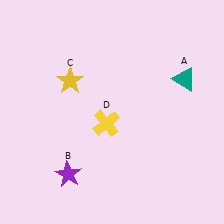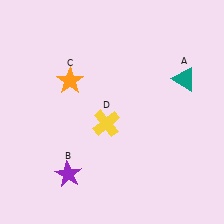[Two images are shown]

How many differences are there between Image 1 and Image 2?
There is 1 difference between the two images.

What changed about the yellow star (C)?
In Image 1, C is yellow. In Image 2, it changed to orange.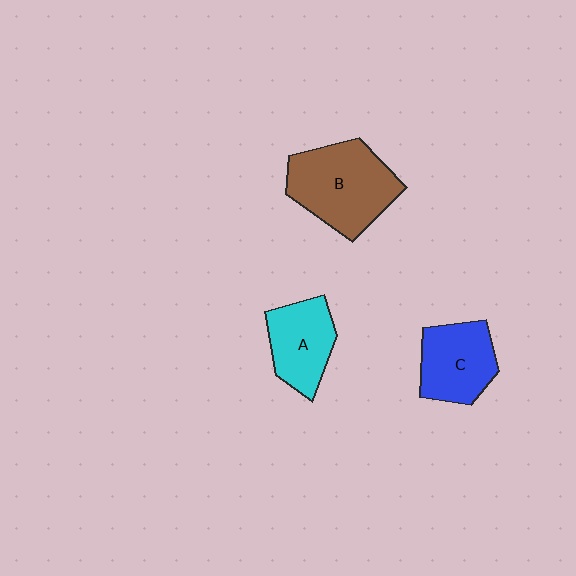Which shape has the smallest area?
Shape A (cyan).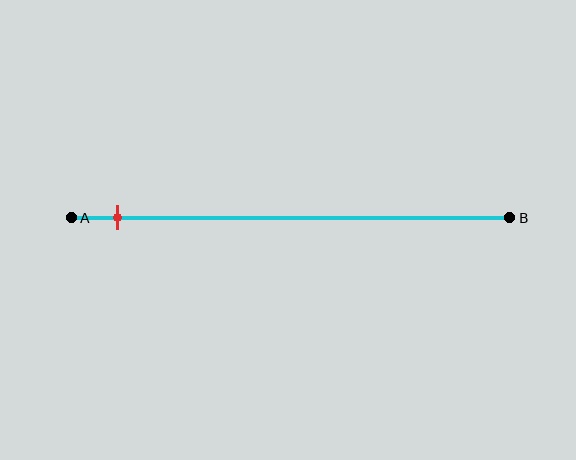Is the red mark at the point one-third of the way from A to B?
No, the mark is at about 10% from A, not at the 33% one-third point.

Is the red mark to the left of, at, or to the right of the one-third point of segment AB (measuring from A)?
The red mark is to the left of the one-third point of segment AB.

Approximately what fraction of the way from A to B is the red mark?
The red mark is approximately 10% of the way from A to B.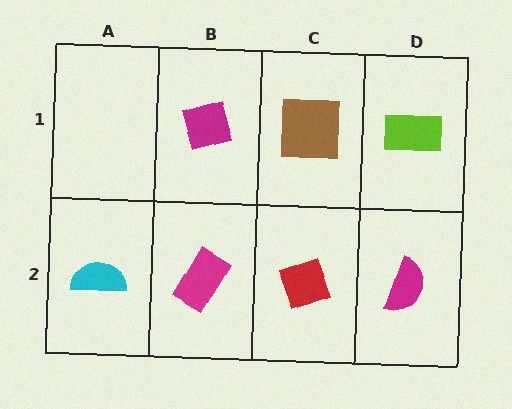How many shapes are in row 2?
4 shapes.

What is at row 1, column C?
A brown square.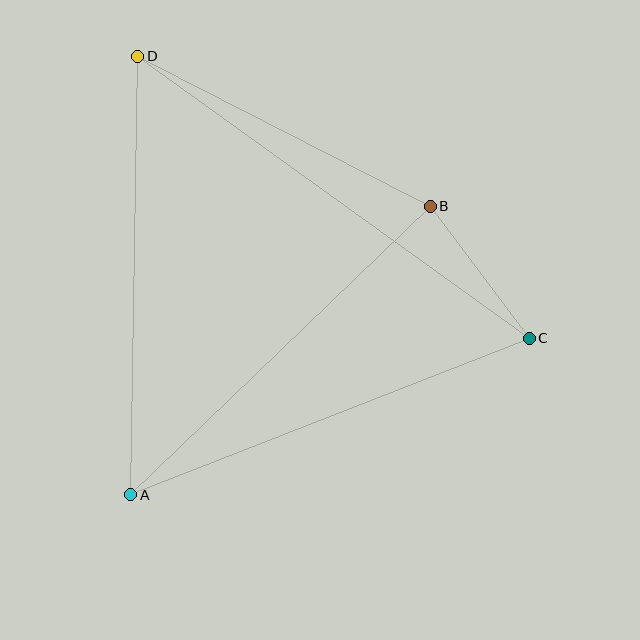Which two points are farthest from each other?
Points C and D are farthest from each other.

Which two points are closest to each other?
Points B and C are closest to each other.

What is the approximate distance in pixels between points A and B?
The distance between A and B is approximately 416 pixels.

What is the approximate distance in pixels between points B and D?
The distance between B and D is approximately 329 pixels.